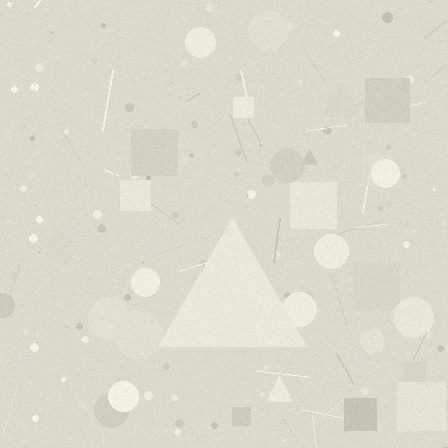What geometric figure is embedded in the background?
A triangle is embedded in the background.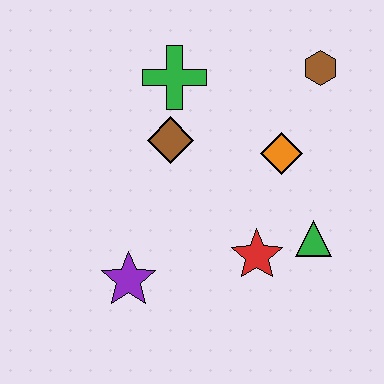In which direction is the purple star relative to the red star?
The purple star is to the left of the red star.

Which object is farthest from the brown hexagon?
The purple star is farthest from the brown hexagon.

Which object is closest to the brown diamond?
The green cross is closest to the brown diamond.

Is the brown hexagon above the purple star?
Yes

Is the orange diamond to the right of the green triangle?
No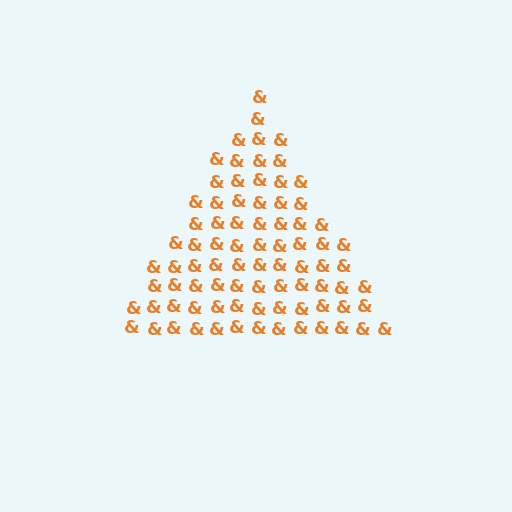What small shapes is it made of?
It is made of small ampersands.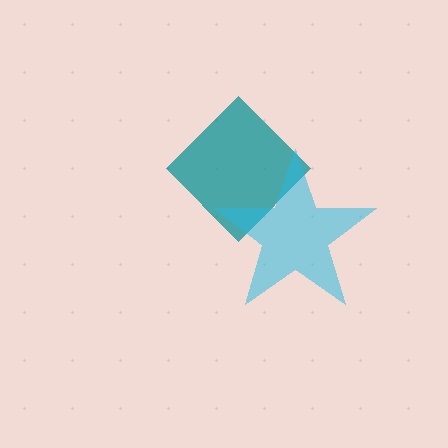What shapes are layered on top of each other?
The layered shapes are: a teal diamond, a cyan star.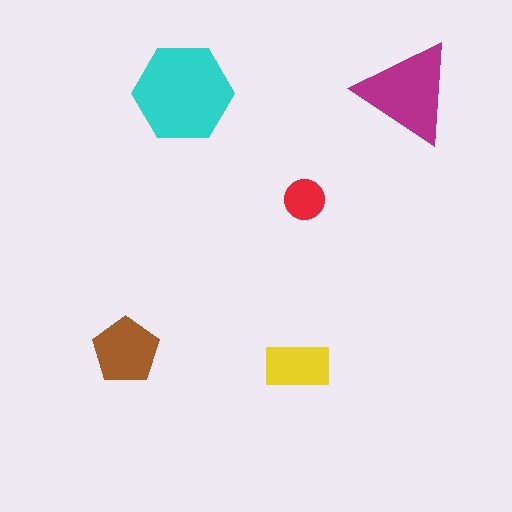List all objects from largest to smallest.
The cyan hexagon, the magenta triangle, the brown pentagon, the yellow rectangle, the red circle.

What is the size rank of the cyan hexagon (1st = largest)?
1st.